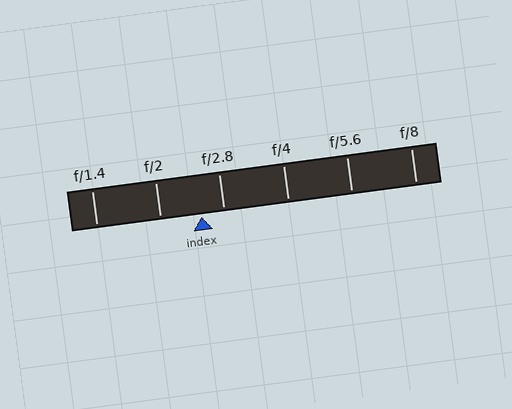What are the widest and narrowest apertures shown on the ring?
The widest aperture shown is f/1.4 and the narrowest is f/8.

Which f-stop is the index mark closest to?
The index mark is closest to f/2.8.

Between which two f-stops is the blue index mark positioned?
The index mark is between f/2 and f/2.8.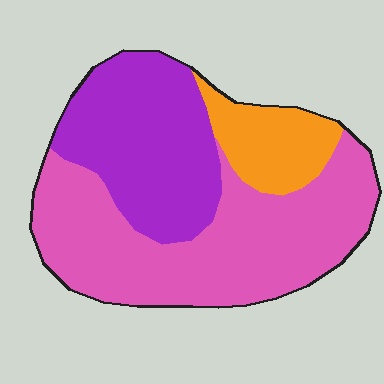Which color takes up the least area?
Orange, at roughly 15%.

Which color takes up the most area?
Pink, at roughly 50%.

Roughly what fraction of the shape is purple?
Purple covers 34% of the shape.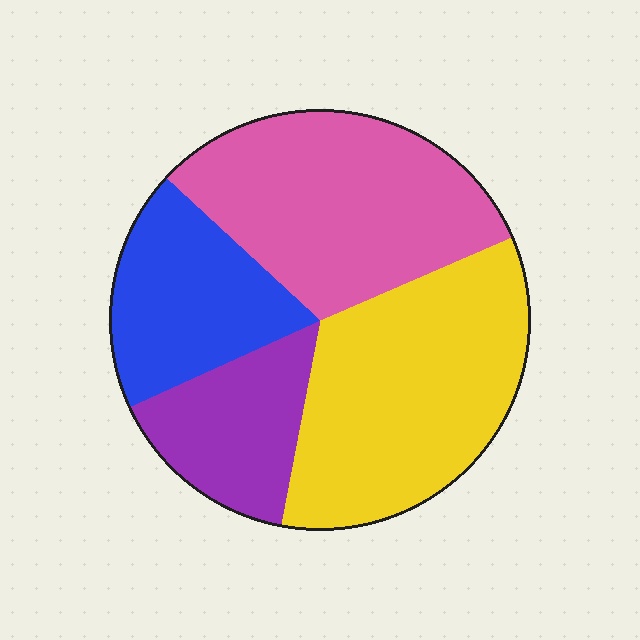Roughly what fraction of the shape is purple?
Purple takes up about one sixth (1/6) of the shape.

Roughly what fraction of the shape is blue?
Blue takes up about one fifth (1/5) of the shape.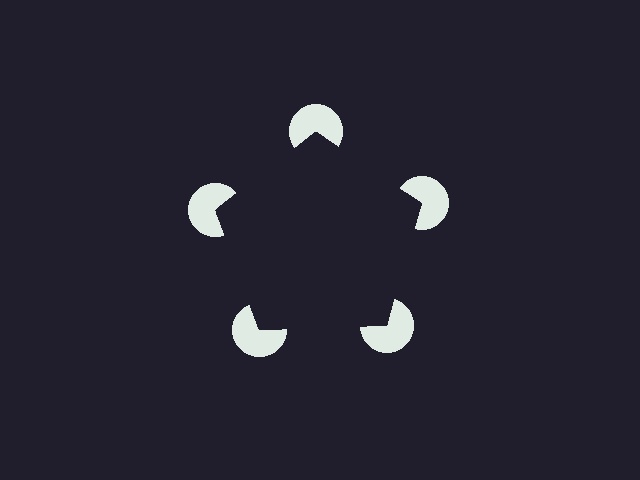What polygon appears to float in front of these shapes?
An illusory pentagon — its edges are inferred from the aligned wedge cuts in the pac-man discs, not physically drawn.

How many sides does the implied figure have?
5 sides.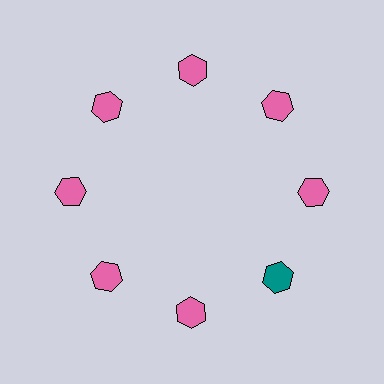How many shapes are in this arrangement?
There are 8 shapes arranged in a ring pattern.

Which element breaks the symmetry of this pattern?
The teal hexagon at roughly the 4 o'clock position breaks the symmetry. All other shapes are pink hexagons.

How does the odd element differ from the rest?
It has a different color: teal instead of pink.